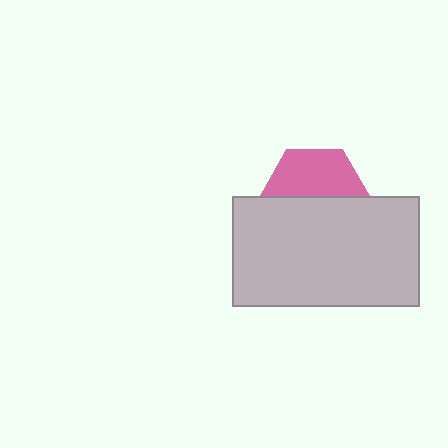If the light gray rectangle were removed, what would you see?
You would see the complete pink hexagon.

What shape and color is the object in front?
The object in front is a light gray rectangle.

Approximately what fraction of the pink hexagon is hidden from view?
Roughly 53% of the pink hexagon is hidden behind the light gray rectangle.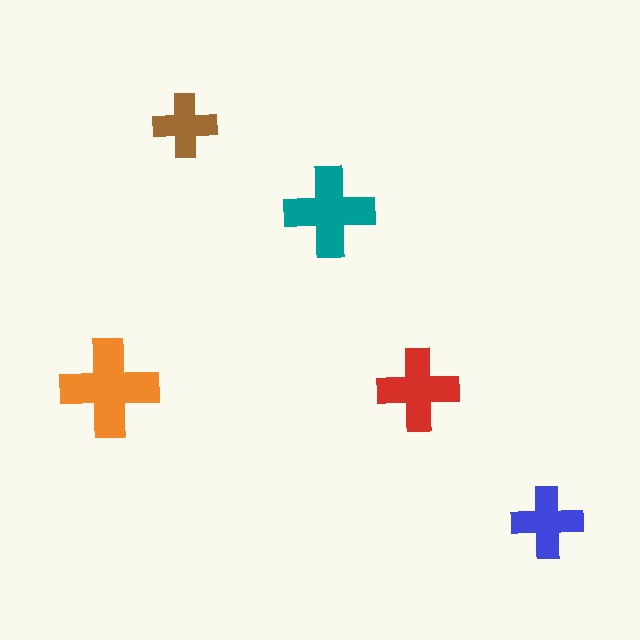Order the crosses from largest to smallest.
the orange one, the teal one, the red one, the blue one, the brown one.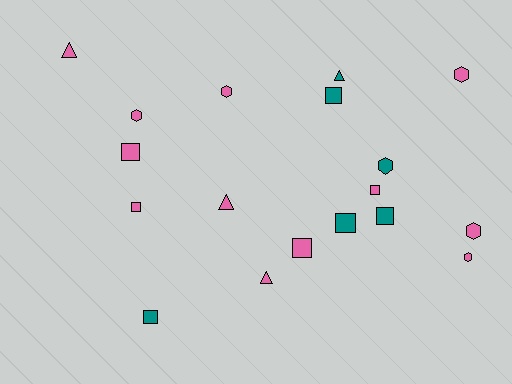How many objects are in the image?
There are 18 objects.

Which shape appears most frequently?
Square, with 8 objects.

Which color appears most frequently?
Pink, with 12 objects.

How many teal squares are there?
There are 4 teal squares.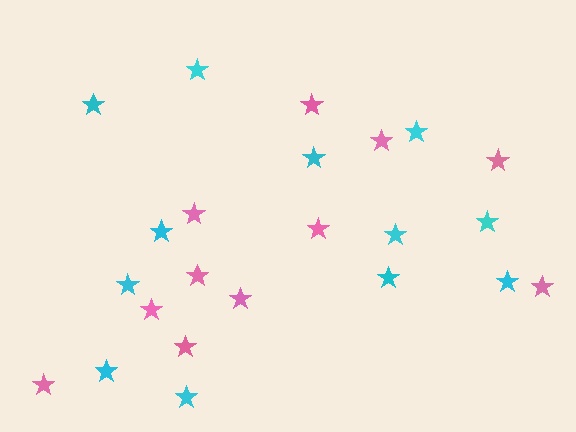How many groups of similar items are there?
There are 2 groups: one group of cyan stars (12) and one group of pink stars (11).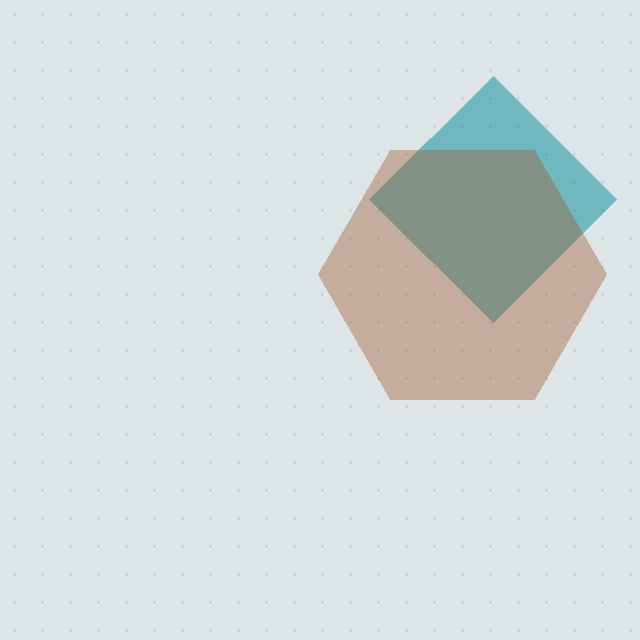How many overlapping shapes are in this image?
There are 2 overlapping shapes in the image.